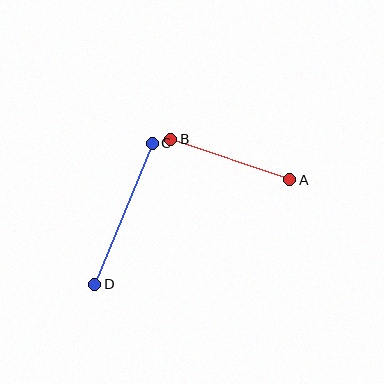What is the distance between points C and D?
The distance is approximately 153 pixels.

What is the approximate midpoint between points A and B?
The midpoint is at approximately (230, 159) pixels.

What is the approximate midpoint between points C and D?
The midpoint is at approximately (123, 214) pixels.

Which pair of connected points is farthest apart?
Points C and D are farthest apart.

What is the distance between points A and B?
The distance is approximately 125 pixels.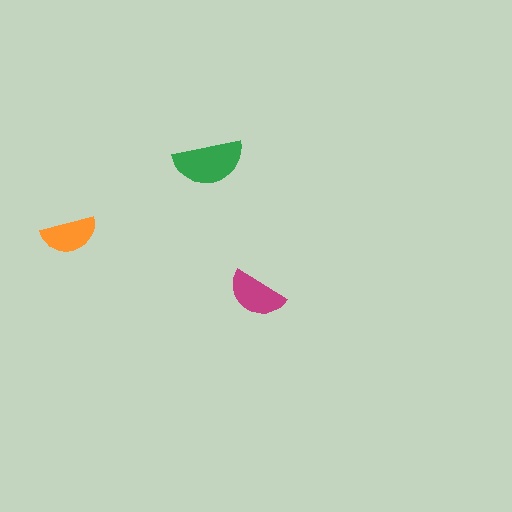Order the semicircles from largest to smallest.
the green one, the magenta one, the orange one.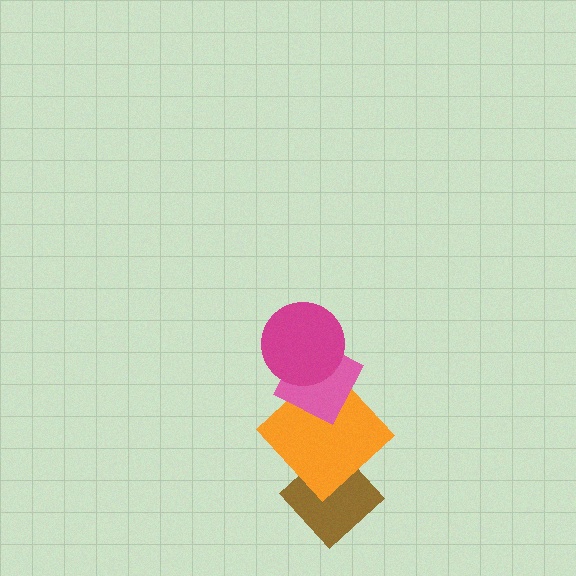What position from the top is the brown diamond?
The brown diamond is 4th from the top.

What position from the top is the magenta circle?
The magenta circle is 1st from the top.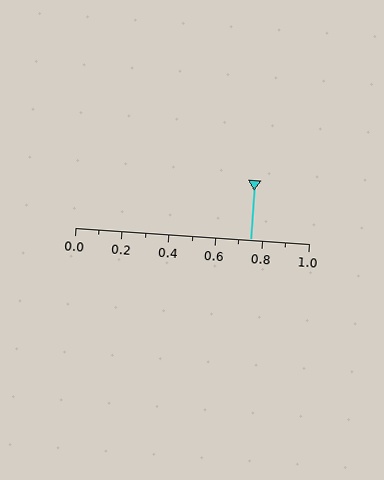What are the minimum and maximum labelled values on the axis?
The axis runs from 0.0 to 1.0.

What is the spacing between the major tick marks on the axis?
The major ticks are spaced 0.2 apart.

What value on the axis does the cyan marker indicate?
The marker indicates approximately 0.75.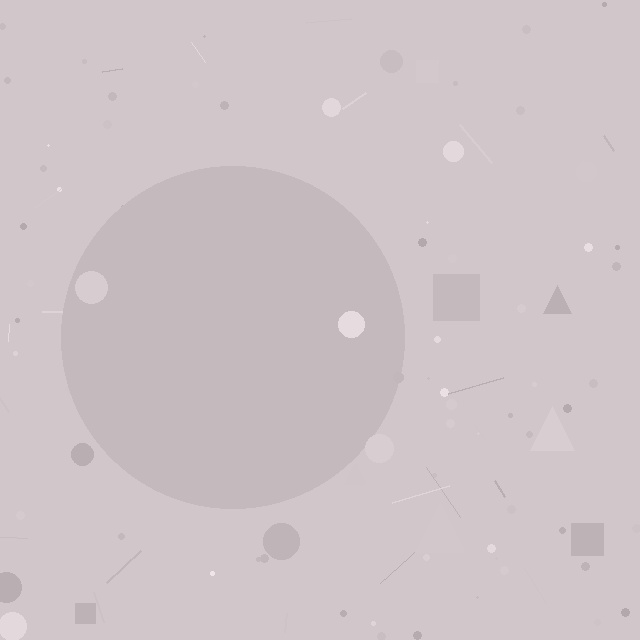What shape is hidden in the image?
A circle is hidden in the image.